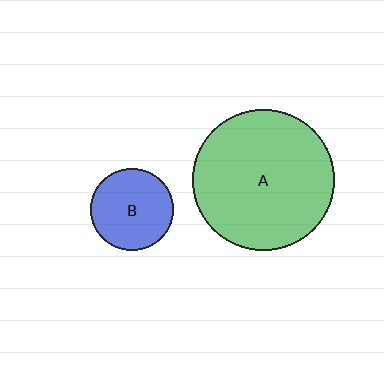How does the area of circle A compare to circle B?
Approximately 3.0 times.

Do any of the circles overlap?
No, none of the circles overlap.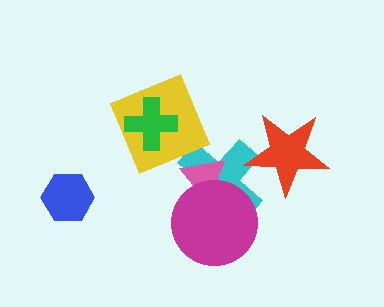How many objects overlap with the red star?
1 object overlaps with the red star.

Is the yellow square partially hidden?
Yes, it is partially covered by another shape.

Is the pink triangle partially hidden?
Yes, it is partially covered by another shape.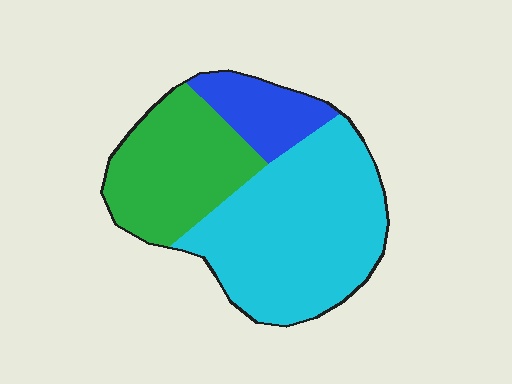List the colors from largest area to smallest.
From largest to smallest: cyan, green, blue.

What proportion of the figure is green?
Green covers roughly 30% of the figure.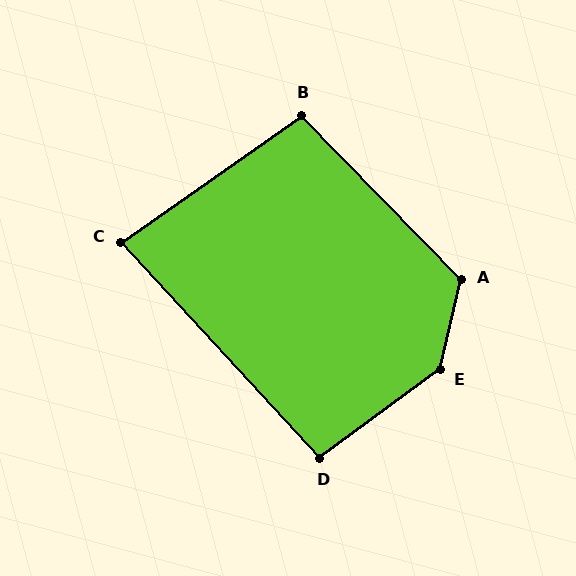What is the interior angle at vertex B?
Approximately 99 degrees (obtuse).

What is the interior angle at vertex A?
Approximately 123 degrees (obtuse).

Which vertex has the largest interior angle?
E, at approximately 139 degrees.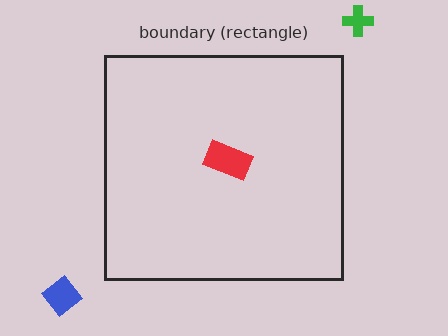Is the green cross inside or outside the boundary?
Outside.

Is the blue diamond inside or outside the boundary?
Outside.